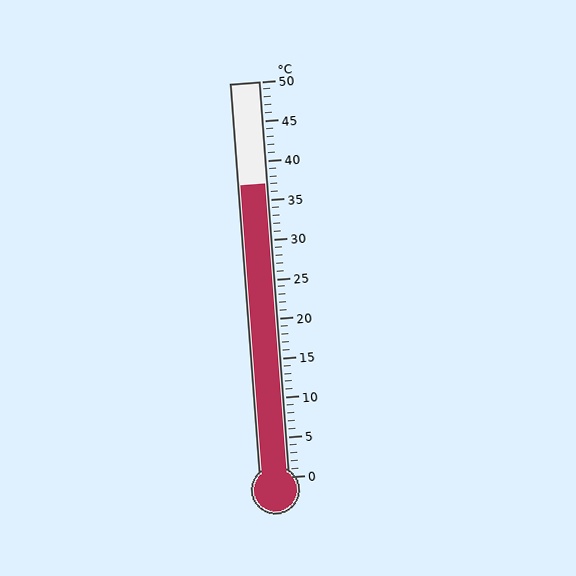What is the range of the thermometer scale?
The thermometer scale ranges from 0°C to 50°C.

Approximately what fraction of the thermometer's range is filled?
The thermometer is filled to approximately 75% of its range.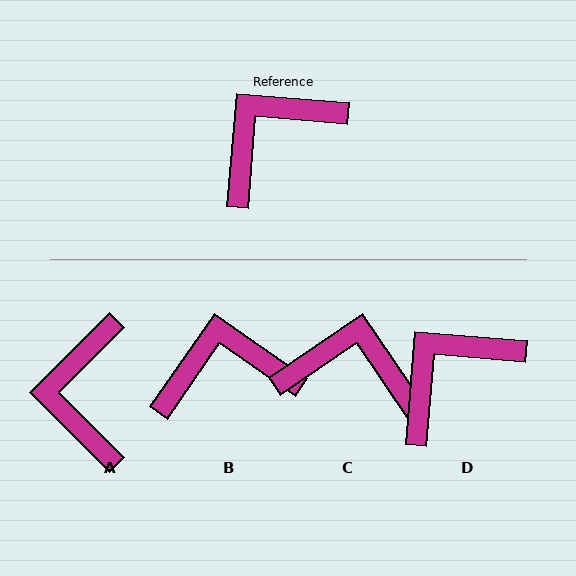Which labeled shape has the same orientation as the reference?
D.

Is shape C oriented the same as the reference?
No, it is off by about 51 degrees.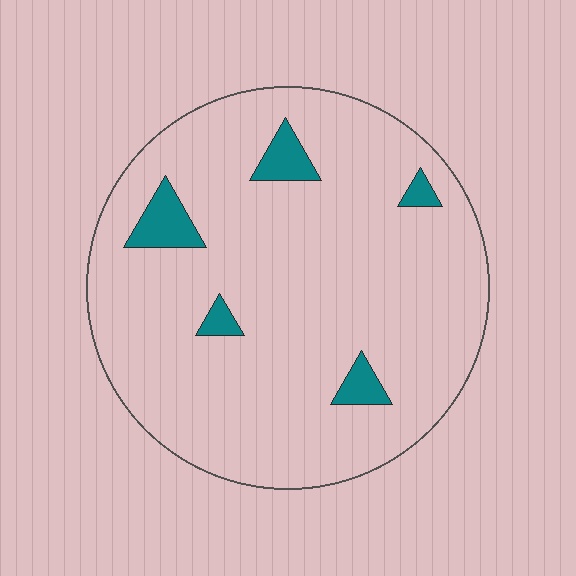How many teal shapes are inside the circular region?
5.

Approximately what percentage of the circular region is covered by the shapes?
Approximately 5%.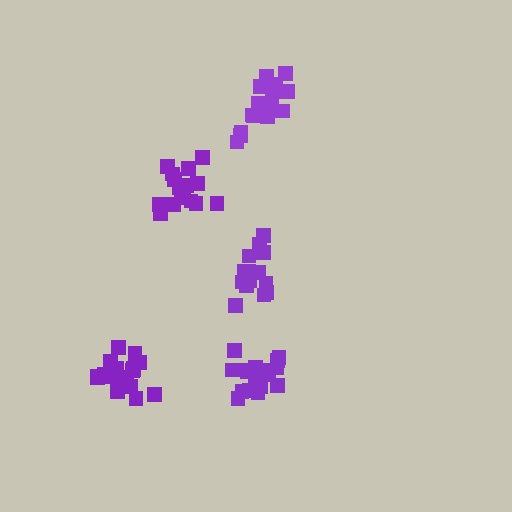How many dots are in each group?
Group 1: 19 dots, Group 2: 17 dots, Group 3: 15 dots, Group 4: 18 dots, Group 5: 16 dots (85 total).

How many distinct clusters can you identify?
There are 5 distinct clusters.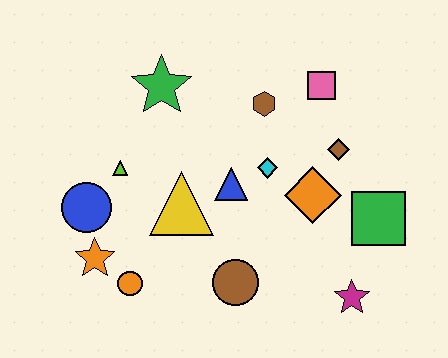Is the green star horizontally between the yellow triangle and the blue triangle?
No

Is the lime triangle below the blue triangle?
No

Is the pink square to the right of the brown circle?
Yes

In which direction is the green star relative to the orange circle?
The green star is above the orange circle.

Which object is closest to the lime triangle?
The blue circle is closest to the lime triangle.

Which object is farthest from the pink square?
The orange star is farthest from the pink square.